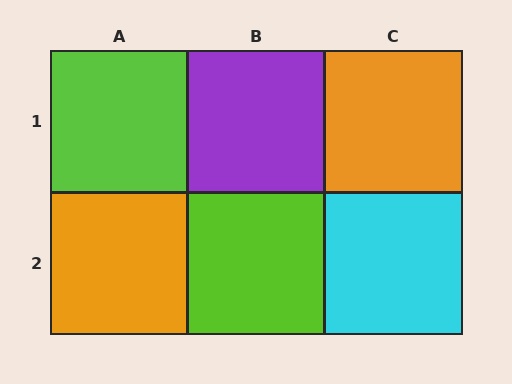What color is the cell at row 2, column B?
Lime.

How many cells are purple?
1 cell is purple.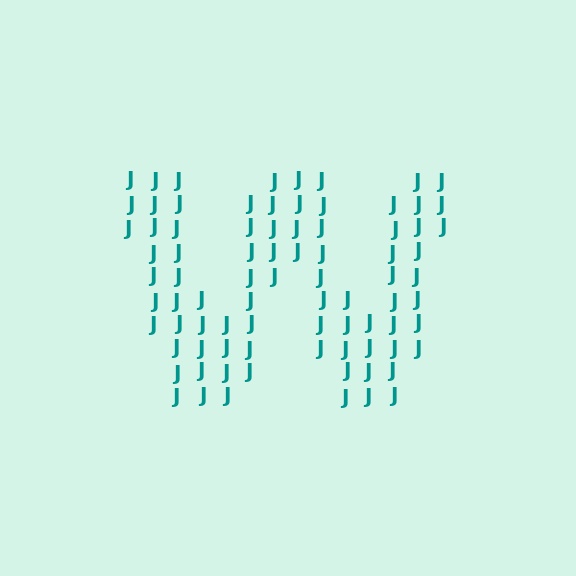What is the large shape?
The large shape is the letter W.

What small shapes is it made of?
It is made of small letter J's.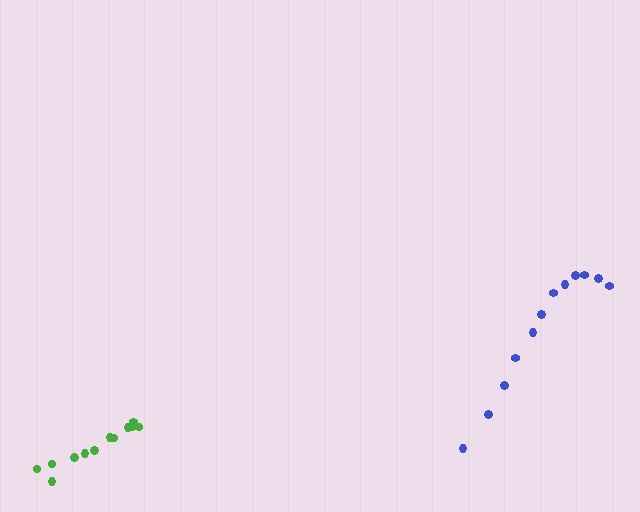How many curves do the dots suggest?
There are 2 distinct paths.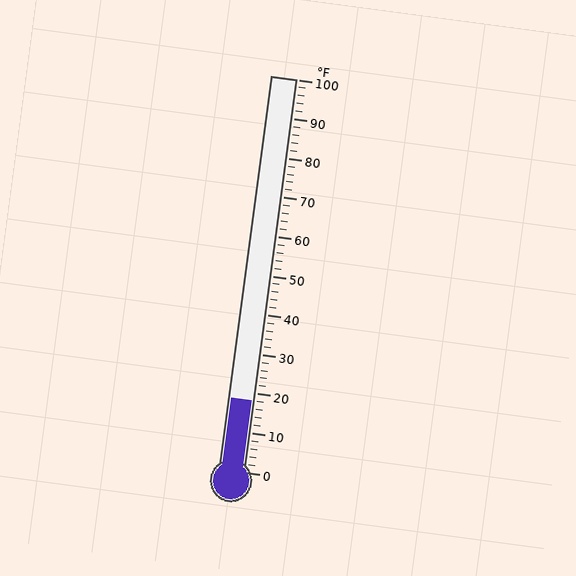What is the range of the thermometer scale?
The thermometer scale ranges from 0°F to 100°F.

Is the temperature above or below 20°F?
The temperature is below 20°F.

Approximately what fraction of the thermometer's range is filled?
The thermometer is filled to approximately 20% of its range.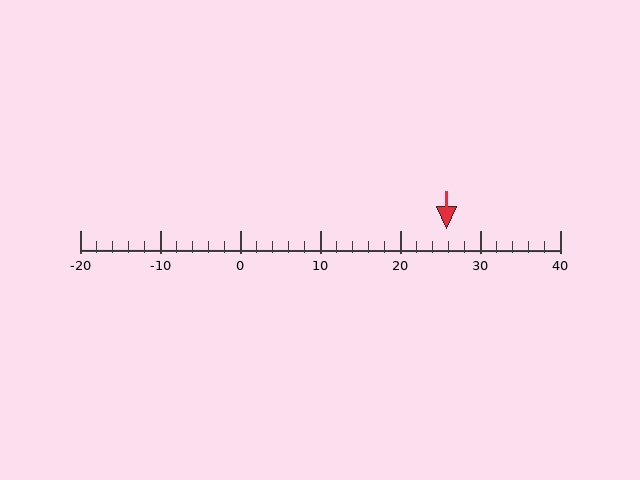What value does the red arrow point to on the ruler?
The red arrow points to approximately 26.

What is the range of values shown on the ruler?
The ruler shows values from -20 to 40.